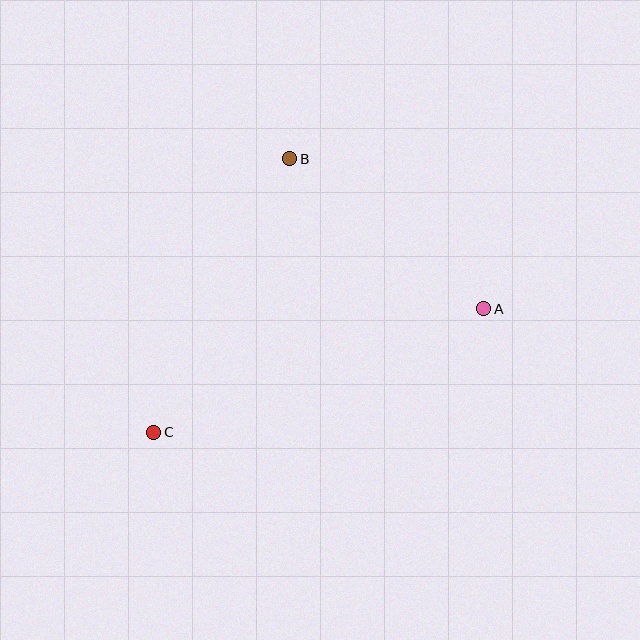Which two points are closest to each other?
Points A and B are closest to each other.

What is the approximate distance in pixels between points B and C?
The distance between B and C is approximately 306 pixels.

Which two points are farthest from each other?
Points A and C are farthest from each other.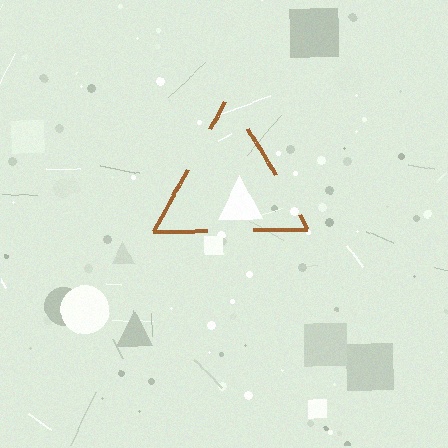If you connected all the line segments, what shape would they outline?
They would outline a triangle.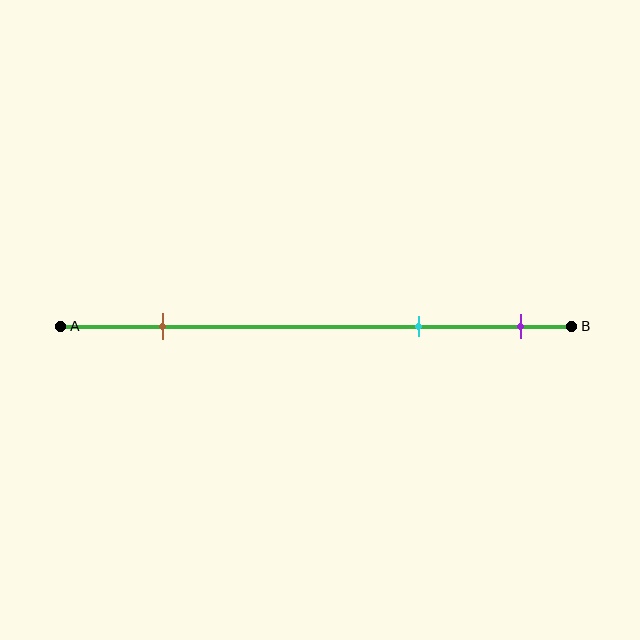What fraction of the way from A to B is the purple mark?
The purple mark is approximately 90% (0.9) of the way from A to B.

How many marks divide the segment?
There are 3 marks dividing the segment.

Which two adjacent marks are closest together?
The cyan and purple marks are the closest adjacent pair.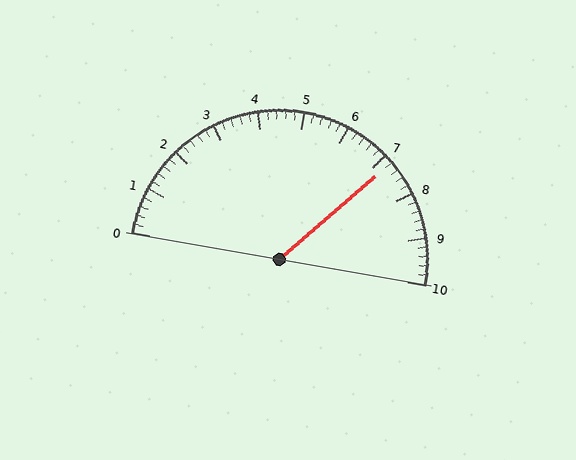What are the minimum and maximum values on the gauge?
The gauge ranges from 0 to 10.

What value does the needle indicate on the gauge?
The needle indicates approximately 7.2.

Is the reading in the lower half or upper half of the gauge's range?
The reading is in the upper half of the range (0 to 10).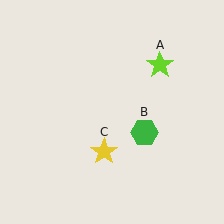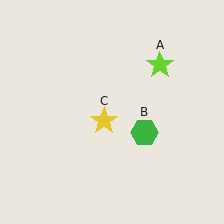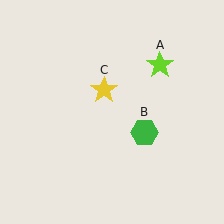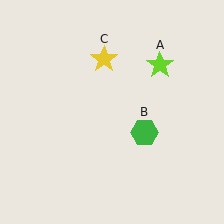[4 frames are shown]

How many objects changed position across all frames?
1 object changed position: yellow star (object C).